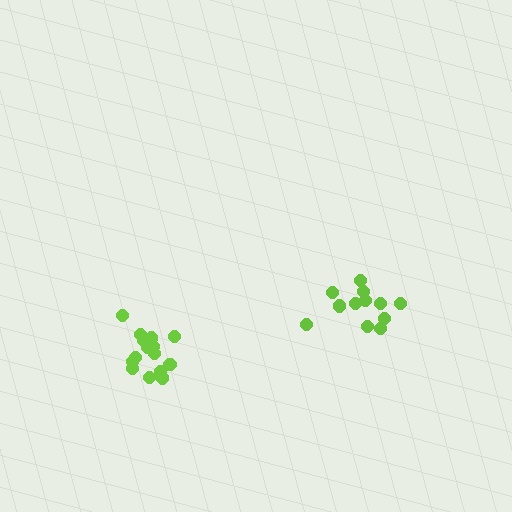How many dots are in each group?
Group 1: 12 dots, Group 2: 16 dots (28 total).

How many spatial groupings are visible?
There are 2 spatial groupings.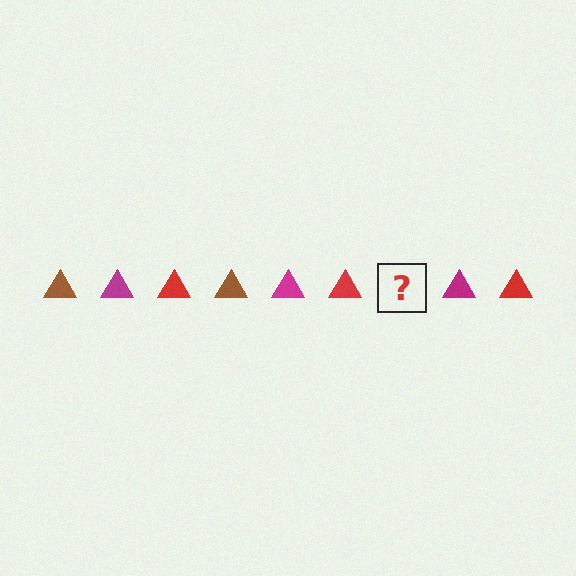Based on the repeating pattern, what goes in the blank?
The blank should be a brown triangle.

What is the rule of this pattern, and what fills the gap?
The rule is that the pattern cycles through brown, magenta, red triangles. The gap should be filled with a brown triangle.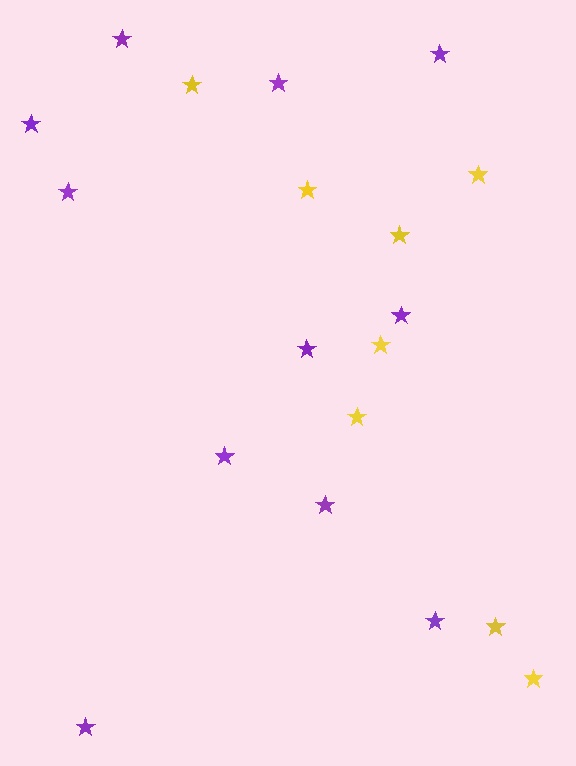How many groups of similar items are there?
There are 2 groups: one group of yellow stars (8) and one group of purple stars (11).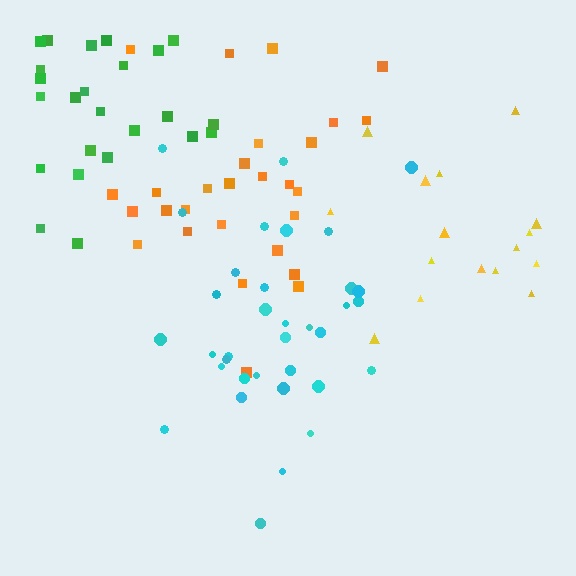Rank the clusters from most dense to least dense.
cyan, orange, green, yellow.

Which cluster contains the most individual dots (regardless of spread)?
Cyan (35).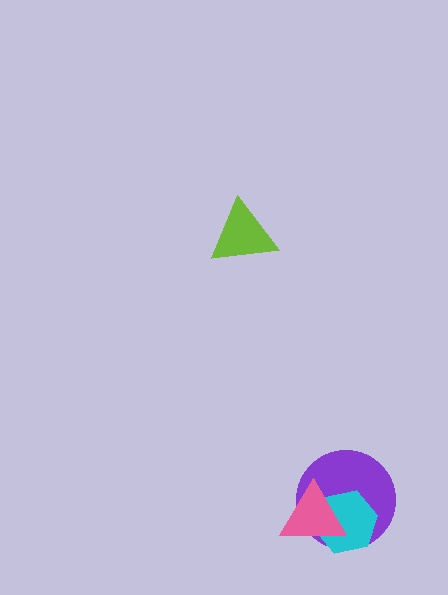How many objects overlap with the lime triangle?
0 objects overlap with the lime triangle.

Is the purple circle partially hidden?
Yes, it is partially covered by another shape.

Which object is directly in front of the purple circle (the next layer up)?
The cyan hexagon is directly in front of the purple circle.